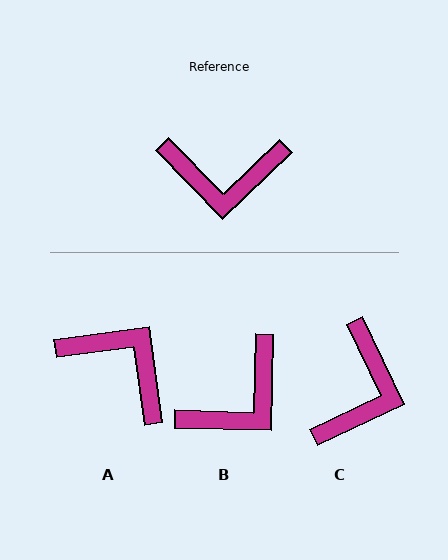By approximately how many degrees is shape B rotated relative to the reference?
Approximately 44 degrees counter-clockwise.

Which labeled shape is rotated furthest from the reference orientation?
A, about 143 degrees away.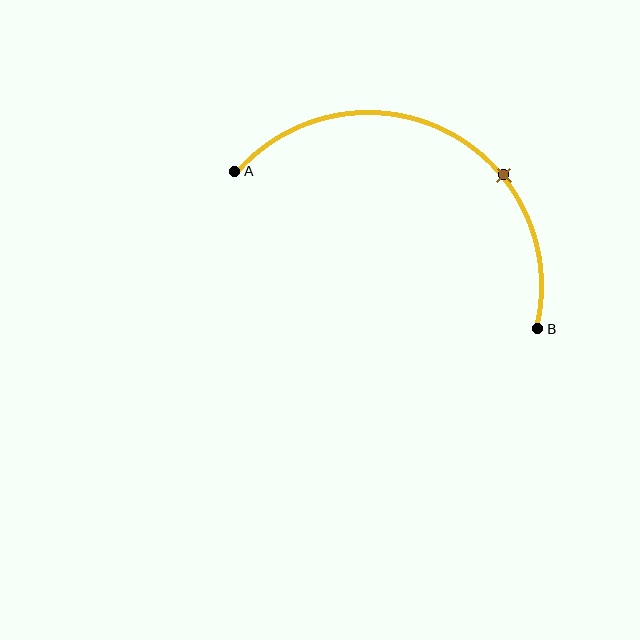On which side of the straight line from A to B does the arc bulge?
The arc bulges above the straight line connecting A and B.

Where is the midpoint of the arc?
The arc midpoint is the point on the curve farthest from the straight line joining A and B. It sits above that line.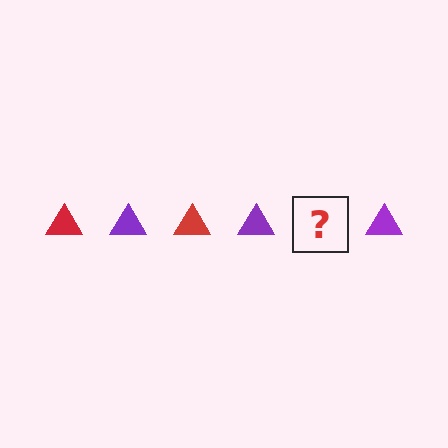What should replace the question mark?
The question mark should be replaced with a red triangle.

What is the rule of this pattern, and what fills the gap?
The rule is that the pattern cycles through red, purple triangles. The gap should be filled with a red triangle.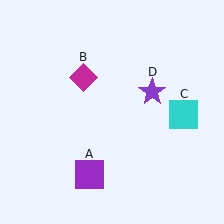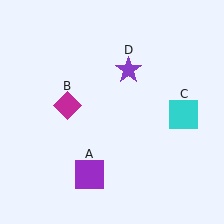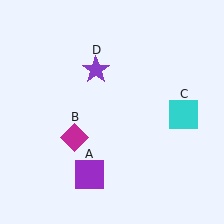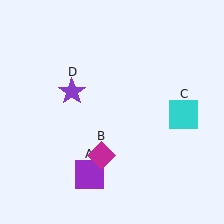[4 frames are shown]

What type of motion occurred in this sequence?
The magenta diamond (object B), purple star (object D) rotated counterclockwise around the center of the scene.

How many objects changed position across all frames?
2 objects changed position: magenta diamond (object B), purple star (object D).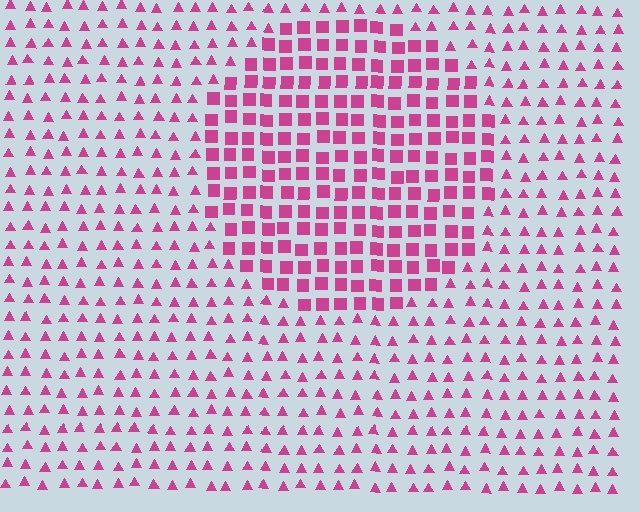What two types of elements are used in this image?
The image uses squares inside the circle region and triangles outside it.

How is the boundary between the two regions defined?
The boundary is defined by a change in element shape: squares inside vs. triangles outside. All elements share the same color and spacing.